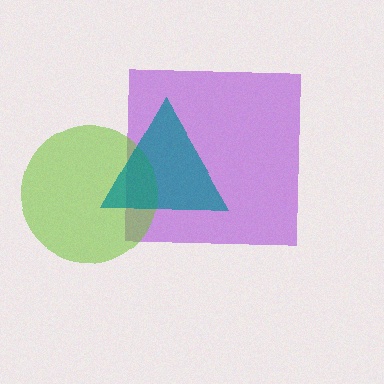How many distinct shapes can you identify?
There are 3 distinct shapes: a purple square, a lime circle, a teal triangle.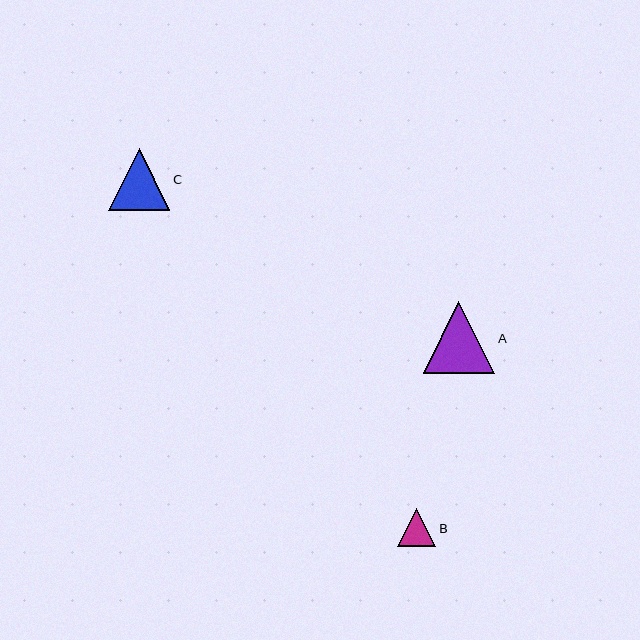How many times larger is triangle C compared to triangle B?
Triangle C is approximately 1.6 times the size of triangle B.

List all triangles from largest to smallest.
From largest to smallest: A, C, B.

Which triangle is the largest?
Triangle A is the largest with a size of approximately 72 pixels.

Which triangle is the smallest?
Triangle B is the smallest with a size of approximately 38 pixels.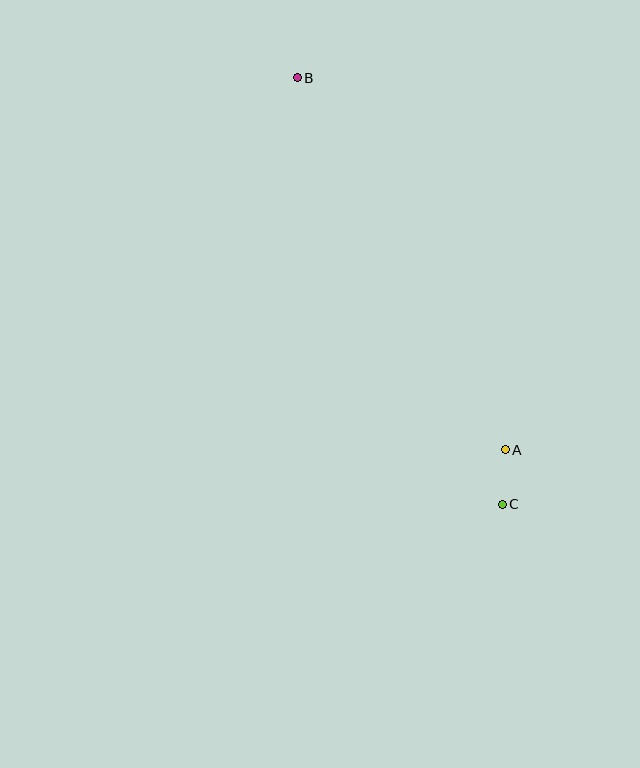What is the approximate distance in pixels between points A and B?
The distance between A and B is approximately 426 pixels.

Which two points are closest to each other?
Points A and C are closest to each other.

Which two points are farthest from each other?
Points B and C are farthest from each other.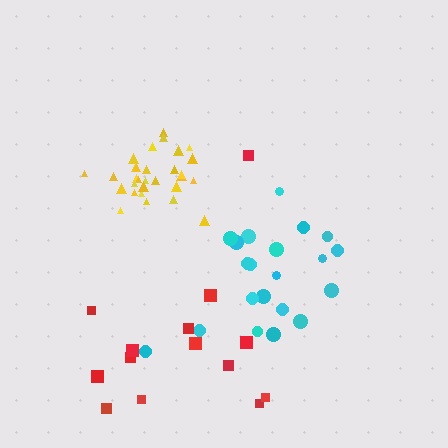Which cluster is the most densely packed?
Yellow.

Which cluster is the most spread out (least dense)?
Red.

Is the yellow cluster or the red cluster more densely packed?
Yellow.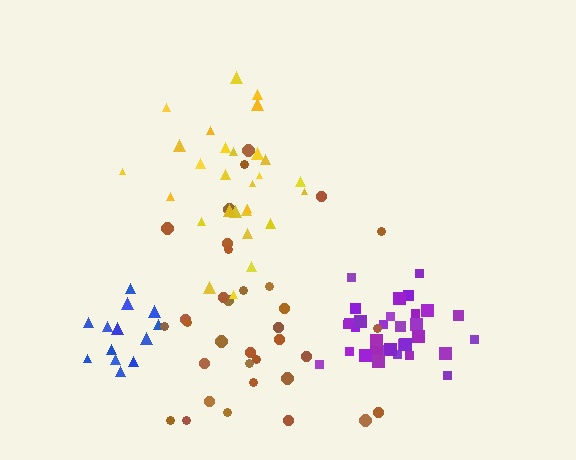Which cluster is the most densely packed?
Purple.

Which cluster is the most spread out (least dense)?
Brown.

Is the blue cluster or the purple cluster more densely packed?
Purple.